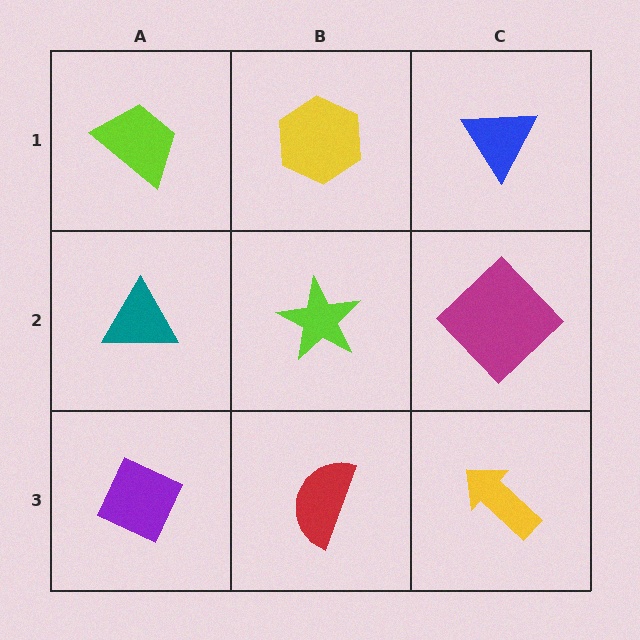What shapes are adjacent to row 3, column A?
A teal triangle (row 2, column A), a red semicircle (row 3, column B).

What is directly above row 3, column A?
A teal triangle.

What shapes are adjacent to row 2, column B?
A yellow hexagon (row 1, column B), a red semicircle (row 3, column B), a teal triangle (row 2, column A), a magenta diamond (row 2, column C).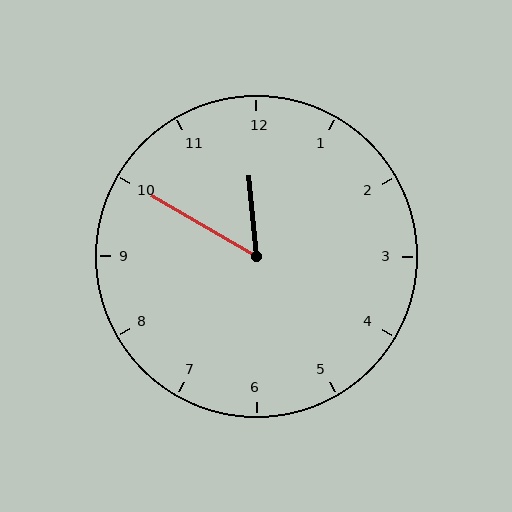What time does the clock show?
11:50.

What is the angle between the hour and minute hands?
Approximately 55 degrees.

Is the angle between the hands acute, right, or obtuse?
It is acute.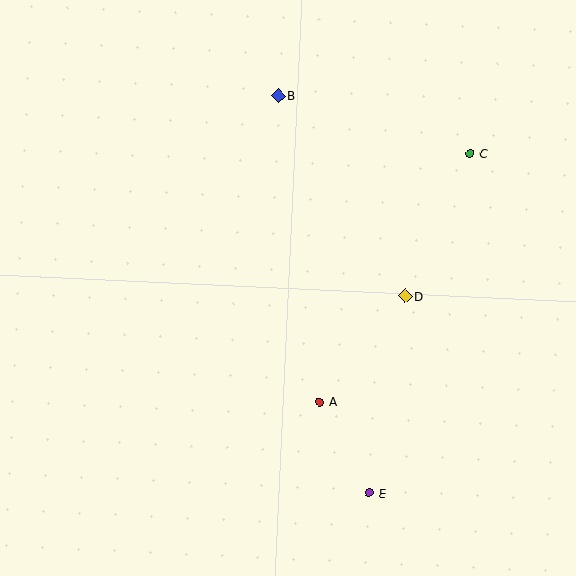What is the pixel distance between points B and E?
The distance between B and E is 407 pixels.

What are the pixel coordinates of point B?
Point B is at (278, 96).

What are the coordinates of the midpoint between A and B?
The midpoint between A and B is at (299, 249).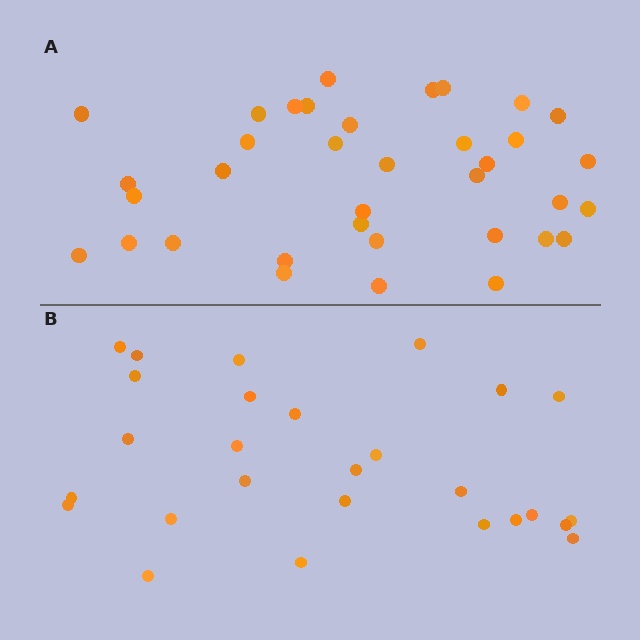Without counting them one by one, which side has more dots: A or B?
Region A (the top region) has more dots.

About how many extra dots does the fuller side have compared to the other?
Region A has roughly 8 or so more dots than region B.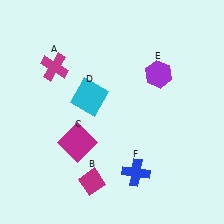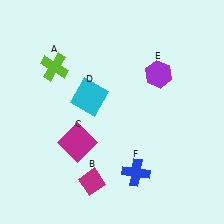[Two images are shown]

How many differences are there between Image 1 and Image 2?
There is 1 difference between the two images.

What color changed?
The cross (A) changed from magenta in Image 1 to lime in Image 2.